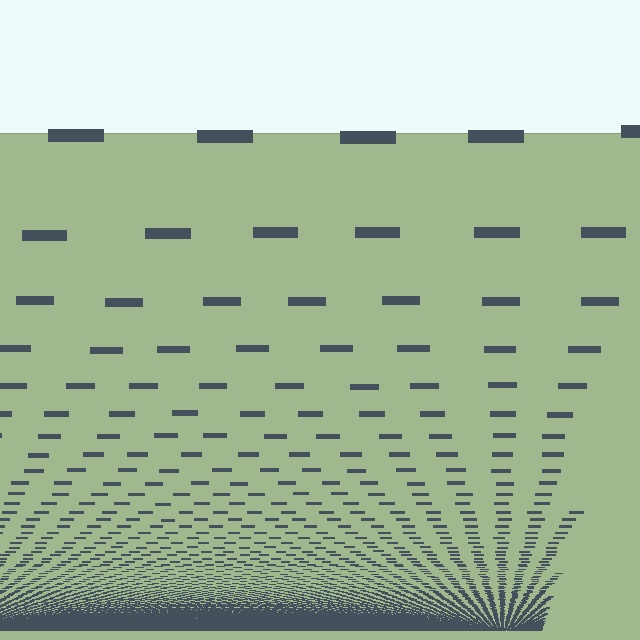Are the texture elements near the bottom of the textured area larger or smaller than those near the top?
Smaller. The gradient is inverted — elements near the bottom are smaller and denser.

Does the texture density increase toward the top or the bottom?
Density increases toward the bottom.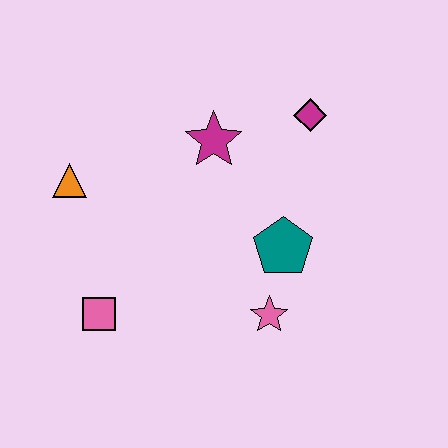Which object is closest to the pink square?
The orange triangle is closest to the pink square.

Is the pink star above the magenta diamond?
No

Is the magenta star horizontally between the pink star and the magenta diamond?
No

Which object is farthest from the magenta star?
The pink square is farthest from the magenta star.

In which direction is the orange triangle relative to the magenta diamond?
The orange triangle is to the left of the magenta diamond.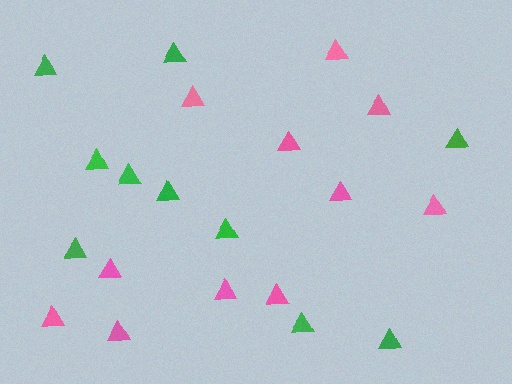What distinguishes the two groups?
There are 2 groups: one group of pink triangles (11) and one group of green triangles (10).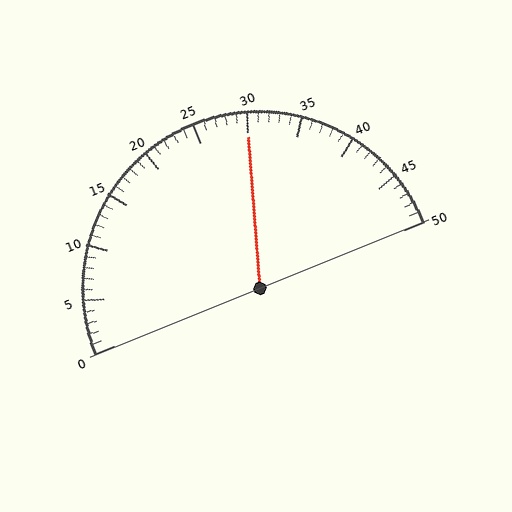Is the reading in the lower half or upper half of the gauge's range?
The reading is in the upper half of the range (0 to 50).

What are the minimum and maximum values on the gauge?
The gauge ranges from 0 to 50.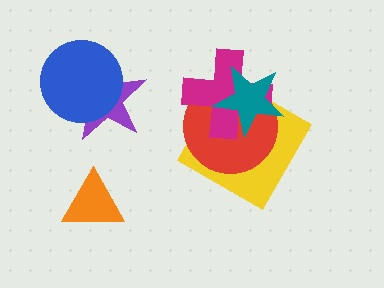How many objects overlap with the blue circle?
1 object overlaps with the blue circle.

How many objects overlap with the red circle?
3 objects overlap with the red circle.